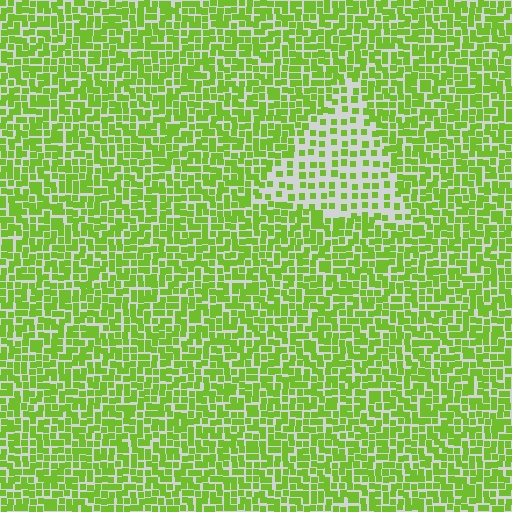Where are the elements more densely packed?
The elements are more densely packed outside the triangle boundary.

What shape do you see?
I see a triangle.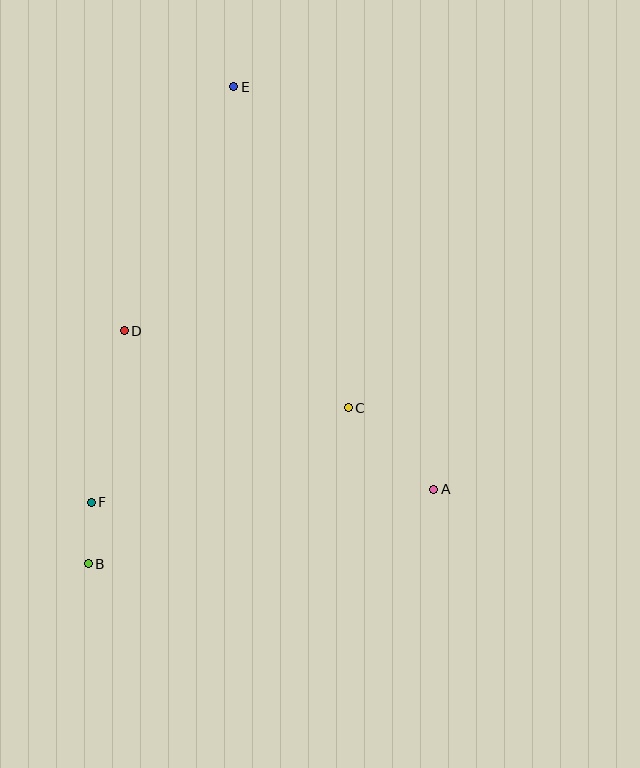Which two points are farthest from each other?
Points B and E are farthest from each other.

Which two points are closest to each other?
Points B and F are closest to each other.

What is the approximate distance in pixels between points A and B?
The distance between A and B is approximately 353 pixels.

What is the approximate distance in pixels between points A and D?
The distance between A and D is approximately 348 pixels.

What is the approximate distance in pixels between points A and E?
The distance between A and E is approximately 449 pixels.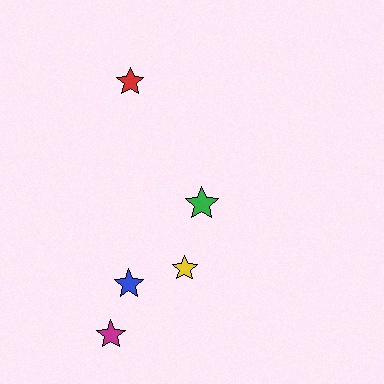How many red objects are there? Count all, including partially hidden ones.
There is 1 red object.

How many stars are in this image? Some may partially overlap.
There are 5 stars.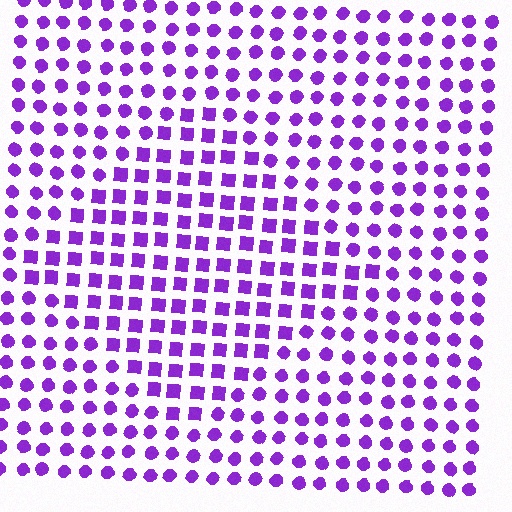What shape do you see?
I see a diamond.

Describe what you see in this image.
The image is filled with small purple elements arranged in a uniform grid. A diamond-shaped region contains squares, while the surrounding area contains circles. The boundary is defined purely by the change in element shape.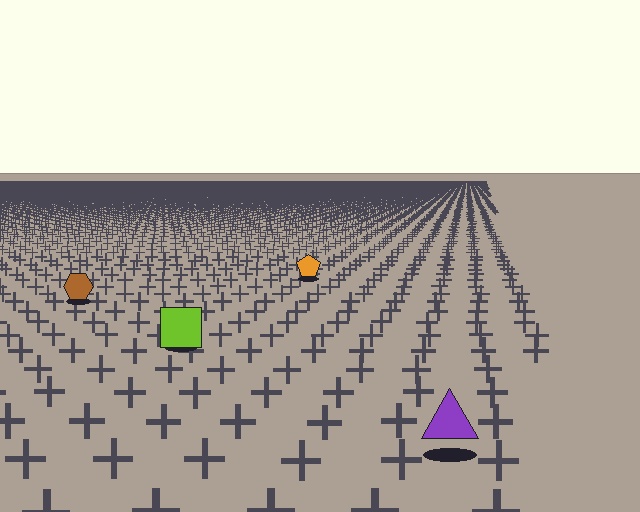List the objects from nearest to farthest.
From nearest to farthest: the purple triangle, the lime square, the brown hexagon, the orange pentagon.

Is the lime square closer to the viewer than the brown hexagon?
Yes. The lime square is closer — you can tell from the texture gradient: the ground texture is coarser near it.